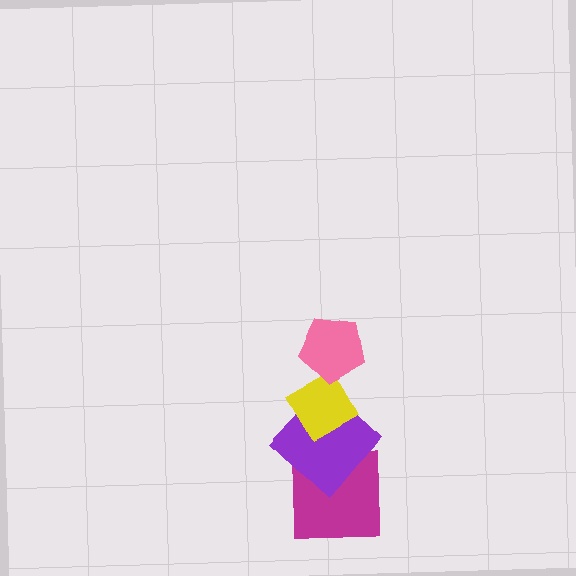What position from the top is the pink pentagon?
The pink pentagon is 1st from the top.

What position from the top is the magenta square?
The magenta square is 4th from the top.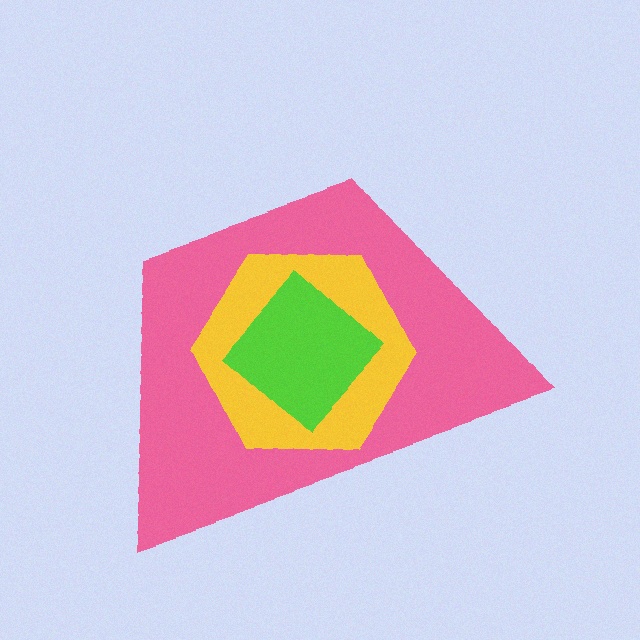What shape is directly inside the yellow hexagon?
The lime diamond.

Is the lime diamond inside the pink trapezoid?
Yes.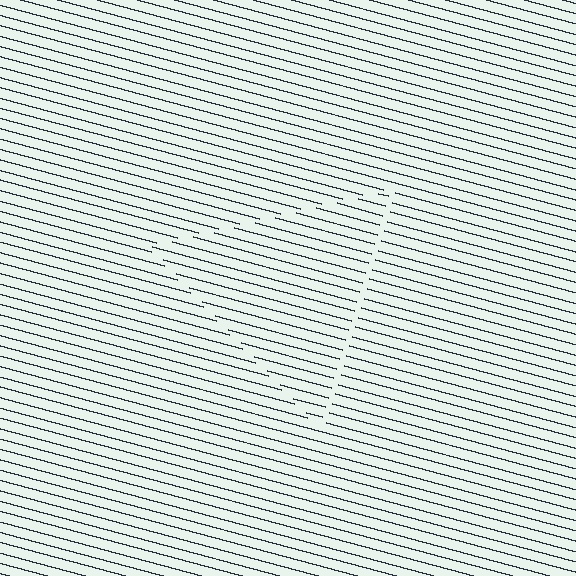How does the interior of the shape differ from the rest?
The interior of the shape contains the same grating, shifted by half a period — the contour is defined by the phase discontinuity where line-ends from the inner and outer gratings abut.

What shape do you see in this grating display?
An illusory triangle. The interior of the shape contains the same grating, shifted by half a period — the contour is defined by the phase discontinuity where line-ends from the inner and outer gratings abut.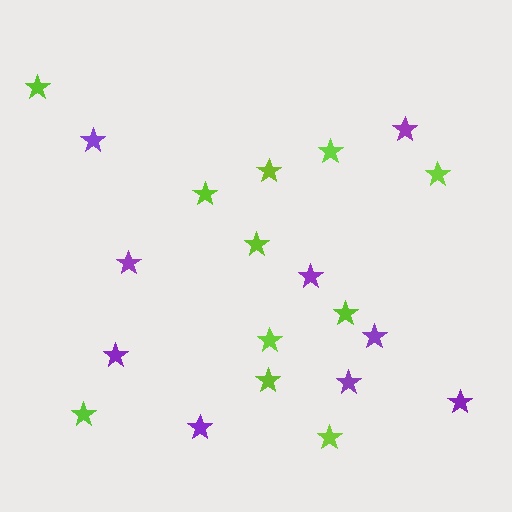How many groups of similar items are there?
There are 2 groups: one group of purple stars (9) and one group of lime stars (11).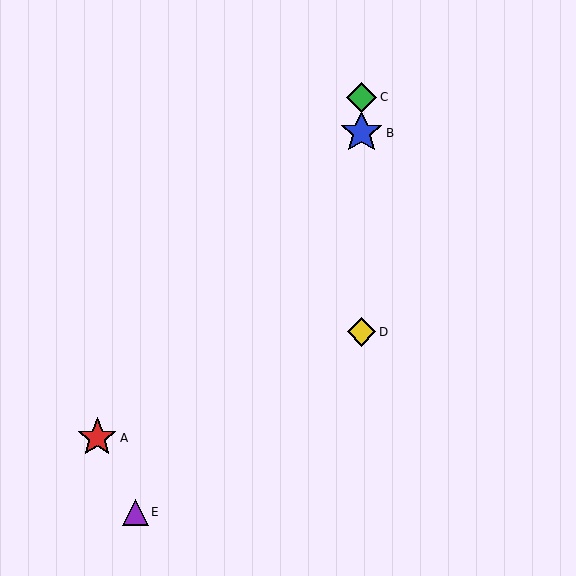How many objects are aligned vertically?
3 objects (B, C, D) are aligned vertically.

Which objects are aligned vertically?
Objects B, C, D are aligned vertically.